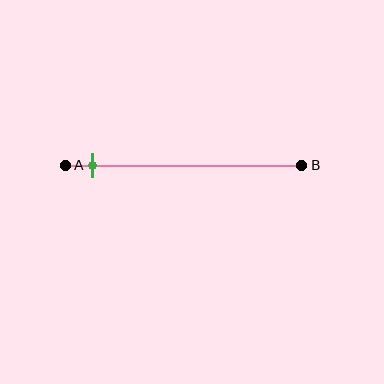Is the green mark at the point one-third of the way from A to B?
No, the mark is at about 10% from A, not at the 33% one-third point.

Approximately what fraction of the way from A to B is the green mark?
The green mark is approximately 10% of the way from A to B.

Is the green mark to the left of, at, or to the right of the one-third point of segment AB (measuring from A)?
The green mark is to the left of the one-third point of segment AB.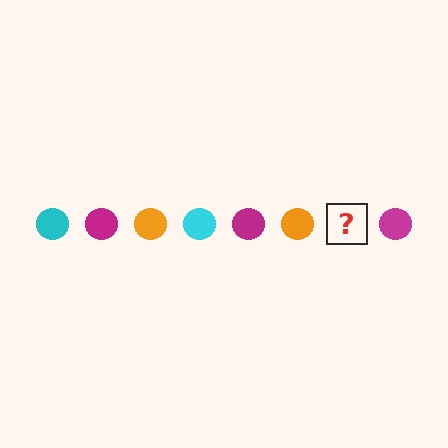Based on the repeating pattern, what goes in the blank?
The blank should be a cyan circle.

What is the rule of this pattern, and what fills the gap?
The rule is that the pattern cycles through cyan, magenta, orange circles. The gap should be filled with a cyan circle.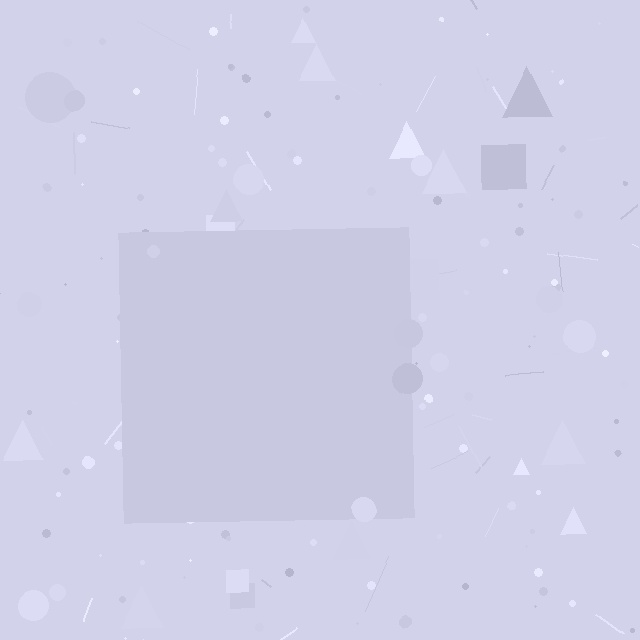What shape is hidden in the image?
A square is hidden in the image.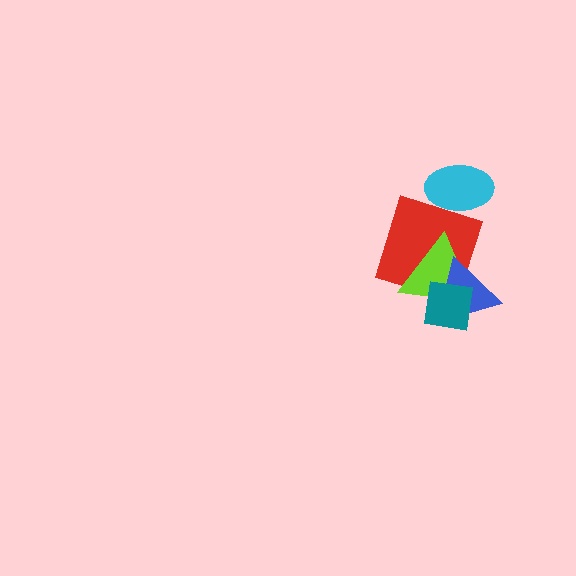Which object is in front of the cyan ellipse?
The red square is in front of the cyan ellipse.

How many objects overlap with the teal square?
3 objects overlap with the teal square.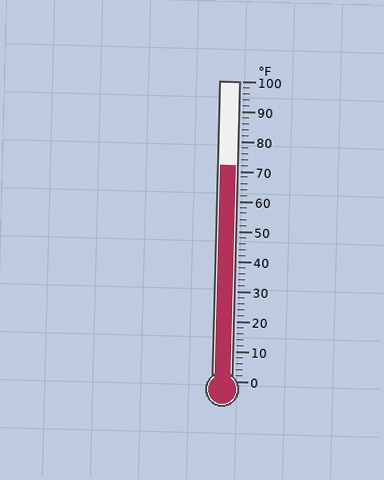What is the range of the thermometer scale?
The thermometer scale ranges from 0°F to 100°F.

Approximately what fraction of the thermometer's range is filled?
The thermometer is filled to approximately 70% of its range.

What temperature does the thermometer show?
The thermometer shows approximately 72°F.